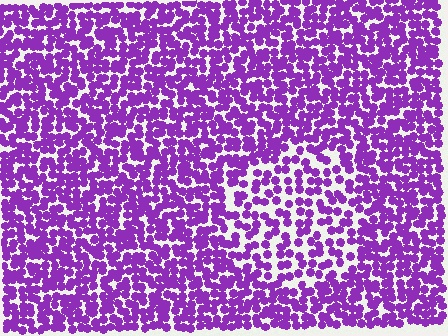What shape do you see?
I see a circle.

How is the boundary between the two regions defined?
The boundary is defined by a change in element density (approximately 1.7x ratio). All elements are the same color, size, and shape.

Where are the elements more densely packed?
The elements are more densely packed outside the circle boundary.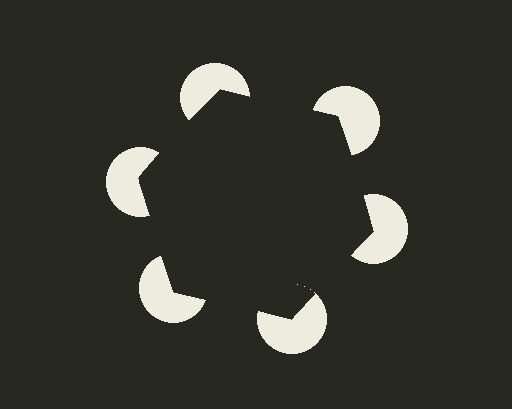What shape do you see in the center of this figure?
An illusory hexagon — its edges are inferred from the aligned wedge cuts in the pac-man discs, not physically drawn.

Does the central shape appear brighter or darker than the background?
It typically appears slightly darker than the background, even though no actual brightness change is drawn.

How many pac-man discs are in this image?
There are 6 — one at each vertex of the illusory hexagon.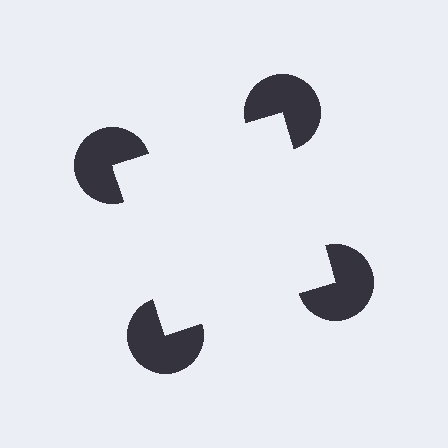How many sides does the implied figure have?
4 sides.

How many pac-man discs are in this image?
There are 4 — one at each vertex of the illusory square.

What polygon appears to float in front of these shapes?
An illusory square — its edges are inferred from the aligned wedge cuts in the pac-man discs, not physically drawn.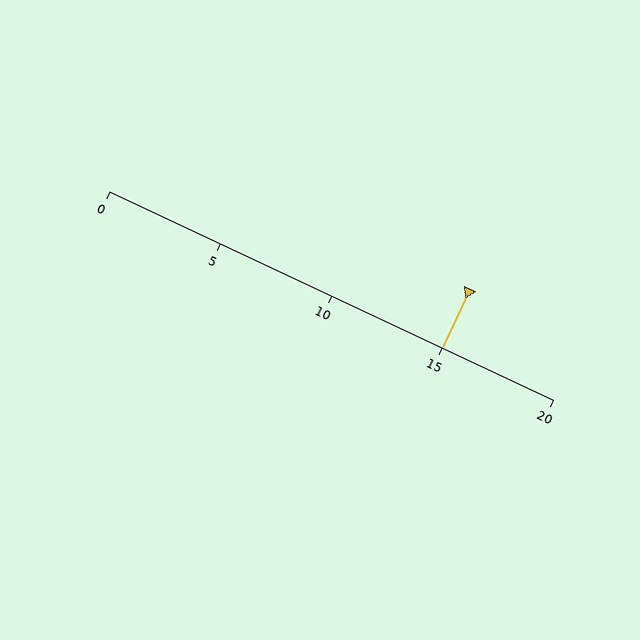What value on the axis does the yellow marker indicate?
The marker indicates approximately 15.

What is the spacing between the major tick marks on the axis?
The major ticks are spaced 5 apart.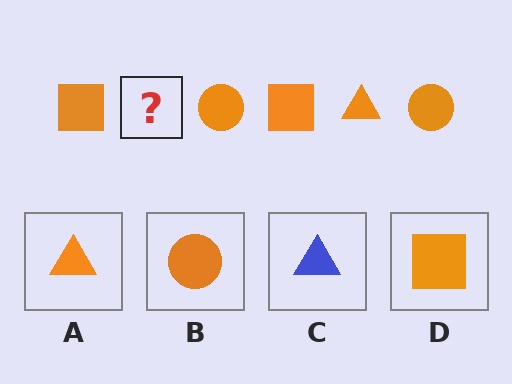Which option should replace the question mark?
Option A.